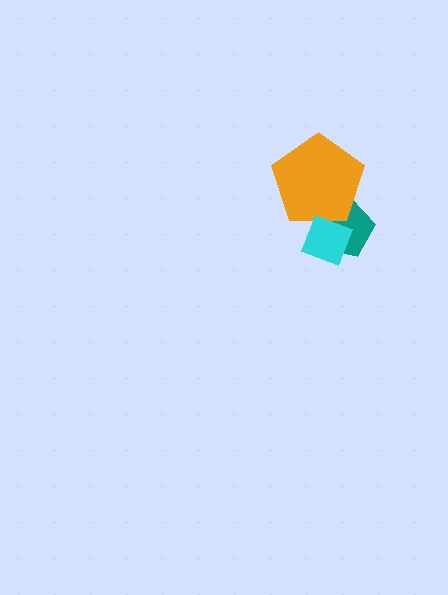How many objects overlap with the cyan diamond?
2 objects overlap with the cyan diamond.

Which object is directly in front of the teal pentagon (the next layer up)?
The orange pentagon is directly in front of the teal pentagon.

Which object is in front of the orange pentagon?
The cyan diamond is in front of the orange pentagon.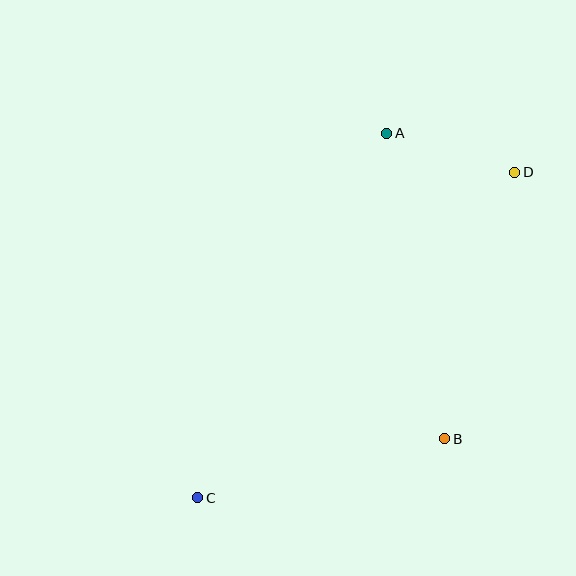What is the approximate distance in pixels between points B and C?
The distance between B and C is approximately 254 pixels.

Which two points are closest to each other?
Points A and D are closest to each other.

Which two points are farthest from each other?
Points C and D are farthest from each other.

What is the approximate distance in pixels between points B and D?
The distance between B and D is approximately 275 pixels.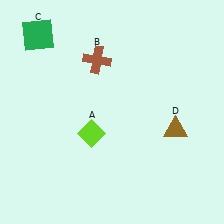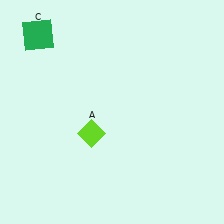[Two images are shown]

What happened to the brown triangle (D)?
The brown triangle (D) was removed in Image 2. It was in the bottom-right area of Image 1.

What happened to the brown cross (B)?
The brown cross (B) was removed in Image 2. It was in the top-left area of Image 1.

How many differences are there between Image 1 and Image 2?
There are 2 differences between the two images.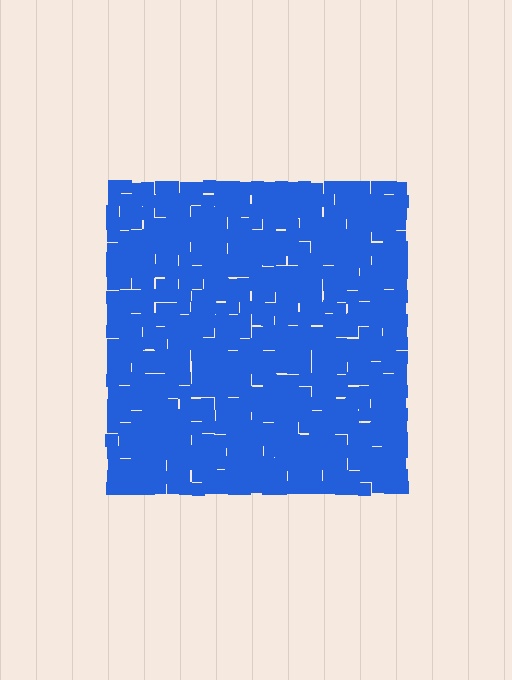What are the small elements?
The small elements are squares.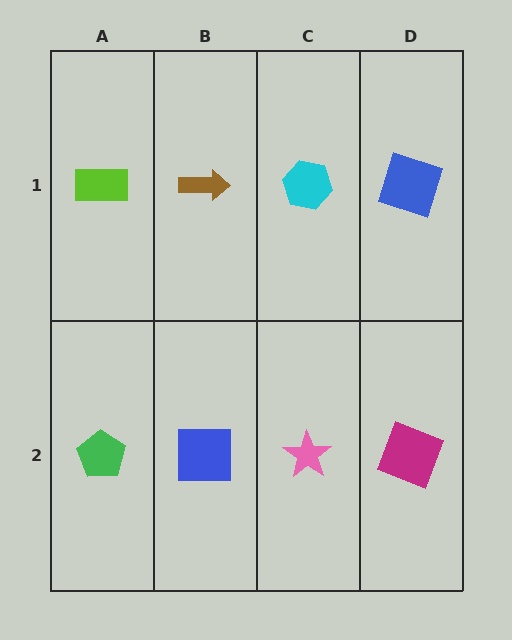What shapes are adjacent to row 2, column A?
A lime rectangle (row 1, column A), a blue square (row 2, column B).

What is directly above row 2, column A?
A lime rectangle.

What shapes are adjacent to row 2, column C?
A cyan hexagon (row 1, column C), a blue square (row 2, column B), a magenta square (row 2, column D).